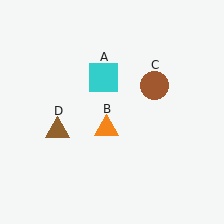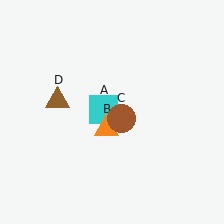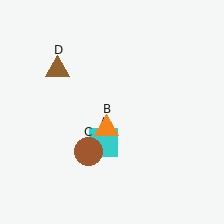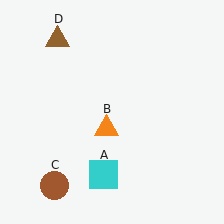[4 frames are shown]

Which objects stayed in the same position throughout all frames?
Orange triangle (object B) remained stationary.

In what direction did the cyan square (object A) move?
The cyan square (object A) moved down.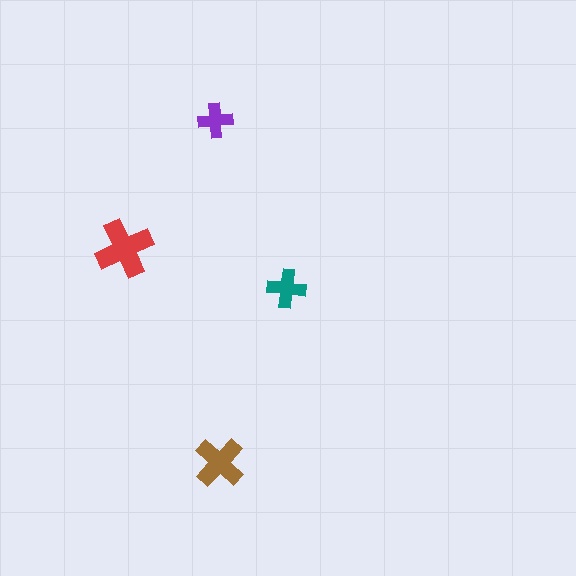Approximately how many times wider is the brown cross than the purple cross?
About 1.5 times wider.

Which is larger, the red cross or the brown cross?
The red one.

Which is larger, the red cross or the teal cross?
The red one.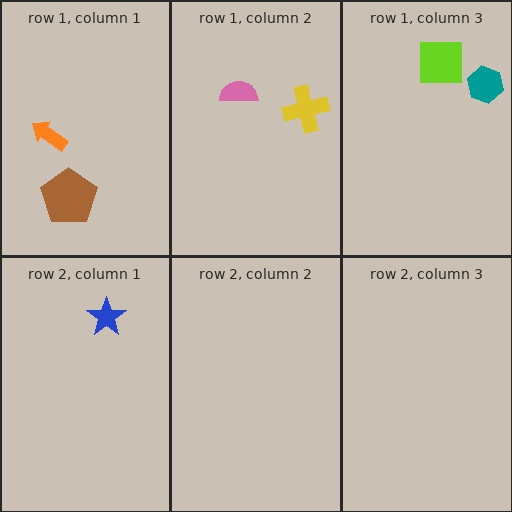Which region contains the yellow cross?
The row 1, column 2 region.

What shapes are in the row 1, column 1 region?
The brown pentagon, the orange arrow.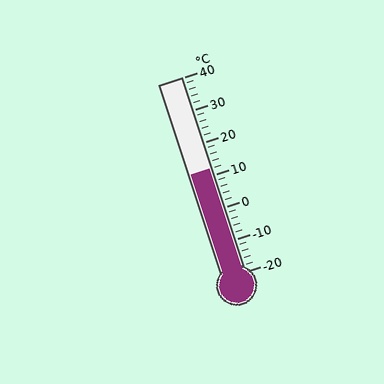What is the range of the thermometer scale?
The thermometer scale ranges from -20°C to 40°C.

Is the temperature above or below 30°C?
The temperature is below 30°C.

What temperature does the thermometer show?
The thermometer shows approximately 12°C.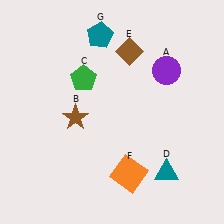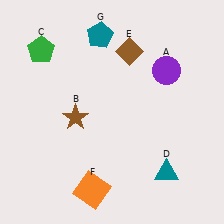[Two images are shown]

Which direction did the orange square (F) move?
The orange square (F) moved left.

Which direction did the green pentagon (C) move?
The green pentagon (C) moved left.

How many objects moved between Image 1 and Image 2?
2 objects moved between the two images.